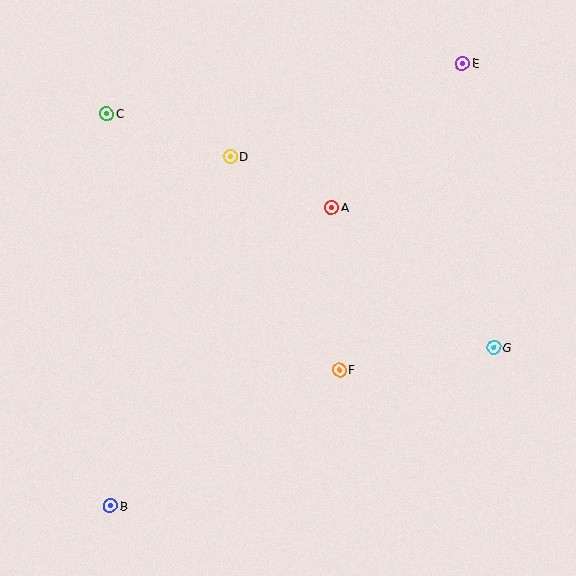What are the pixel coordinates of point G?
Point G is at (494, 348).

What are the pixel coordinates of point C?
Point C is at (107, 114).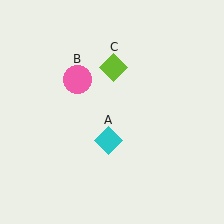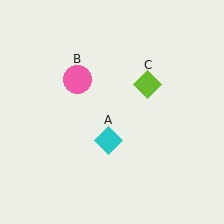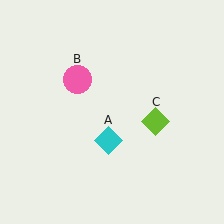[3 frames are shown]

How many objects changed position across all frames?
1 object changed position: lime diamond (object C).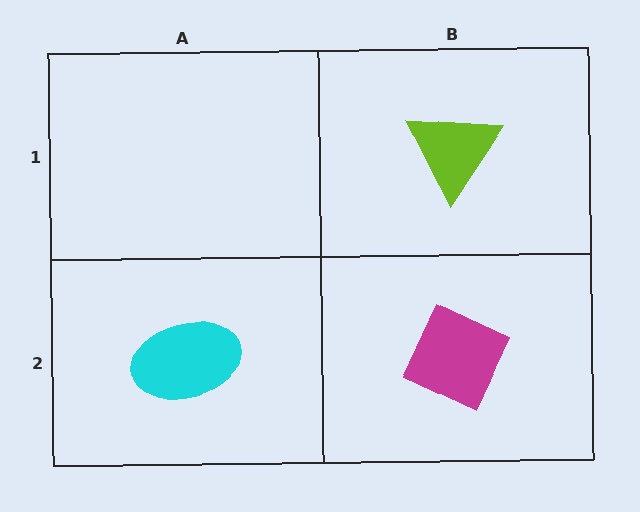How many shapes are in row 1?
1 shape.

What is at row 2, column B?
A magenta diamond.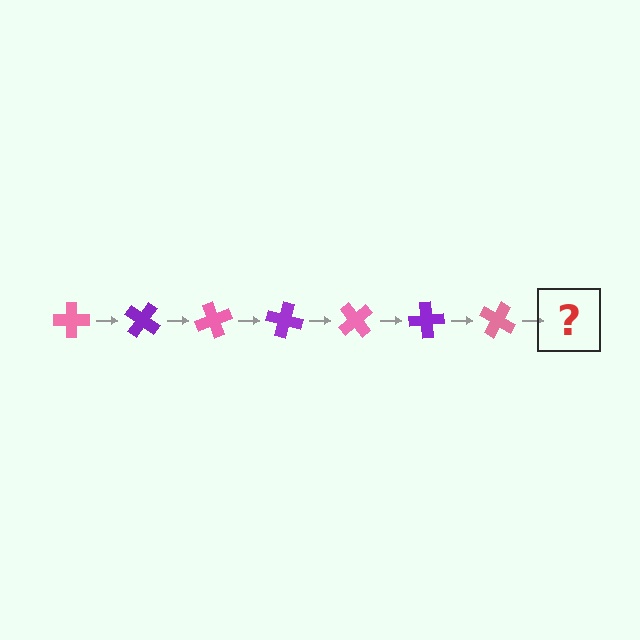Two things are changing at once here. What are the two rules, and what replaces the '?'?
The two rules are that it rotates 35 degrees each step and the color cycles through pink and purple. The '?' should be a purple cross, rotated 245 degrees from the start.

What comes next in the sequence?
The next element should be a purple cross, rotated 245 degrees from the start.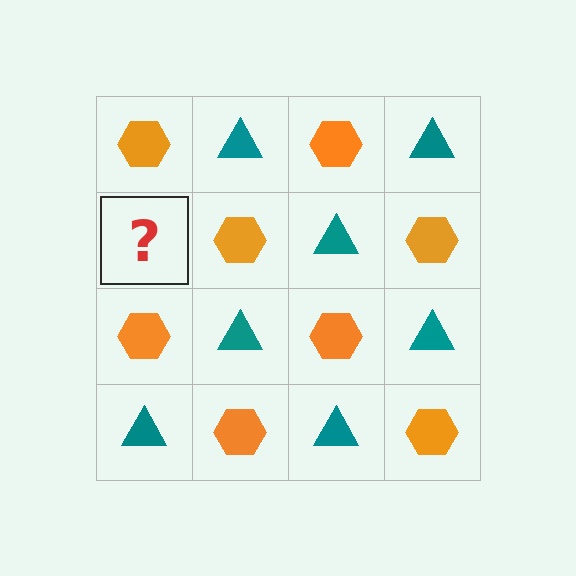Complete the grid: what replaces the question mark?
The question mark should be replaced with a teal triangle.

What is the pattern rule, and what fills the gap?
The rule is that it alternates orange hexagon and teal triangle in a checkerboard pattern. The gap should be filled with a teal triangle.